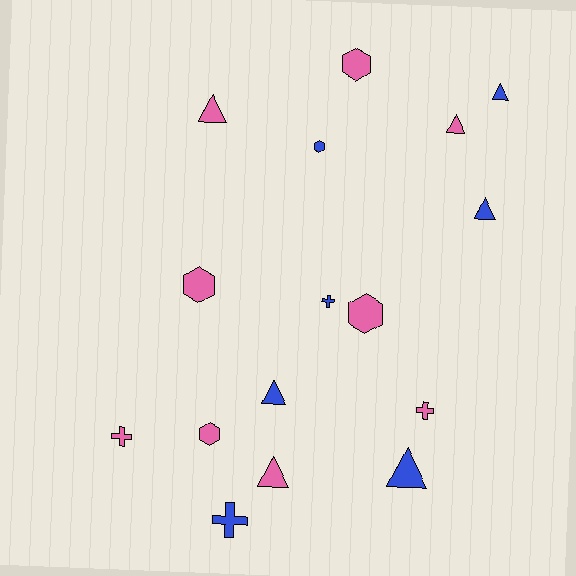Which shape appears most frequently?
Triangle, with 7 objects.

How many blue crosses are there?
There are 2 blue crosses.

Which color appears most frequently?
Pink, with 9 objects.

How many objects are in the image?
There are 16 objects.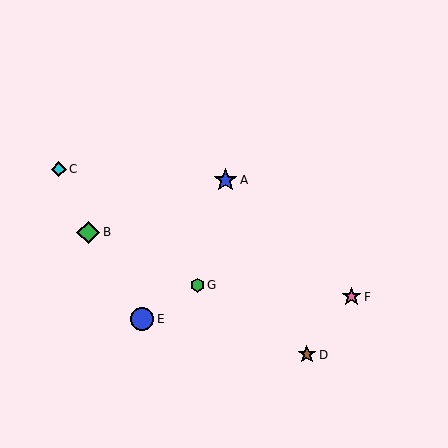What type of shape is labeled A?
Shape A is a blue star.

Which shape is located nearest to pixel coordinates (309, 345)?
The brown star (labeled D) at (307, 355) is nearest to that location.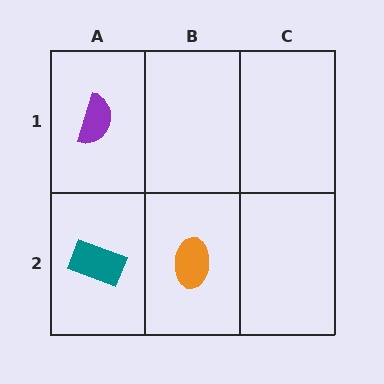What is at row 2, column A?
A teal rectangle.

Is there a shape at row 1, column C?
No, that cell is empty.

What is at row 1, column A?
A purple semicircle.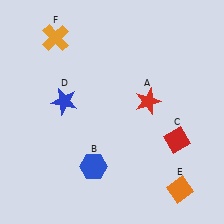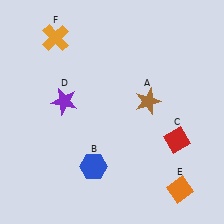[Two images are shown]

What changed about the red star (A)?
In Image 1, A is red. In Image 2, it changed to brown.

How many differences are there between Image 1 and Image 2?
There are 2 differences between the two images.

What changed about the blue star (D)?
In Image 1, D is blue. In Image 2, it changed to purple.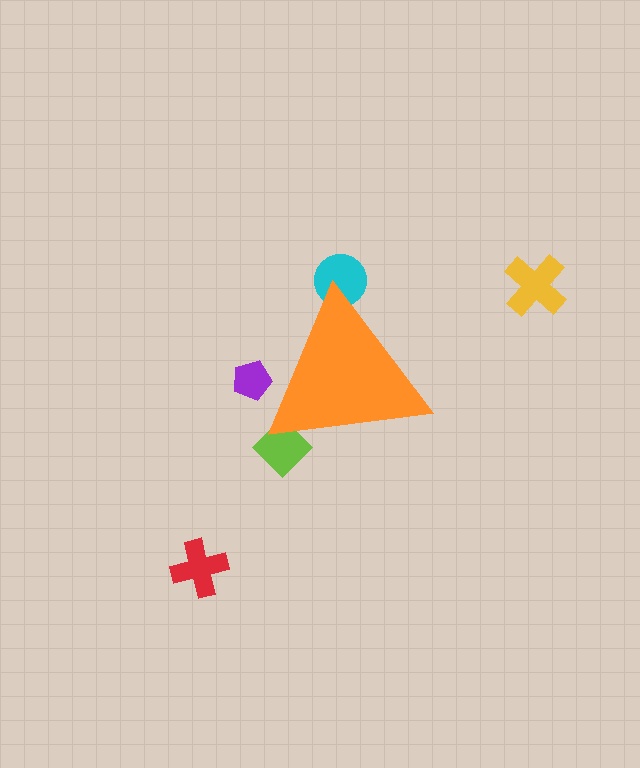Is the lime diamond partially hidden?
Yes, the lime diamond is partially hidden behind the orange triangle.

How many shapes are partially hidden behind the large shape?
3 shapes are partially hidden.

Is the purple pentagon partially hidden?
Yes, the purple pentagon is partially hidden behind the orange triangle.